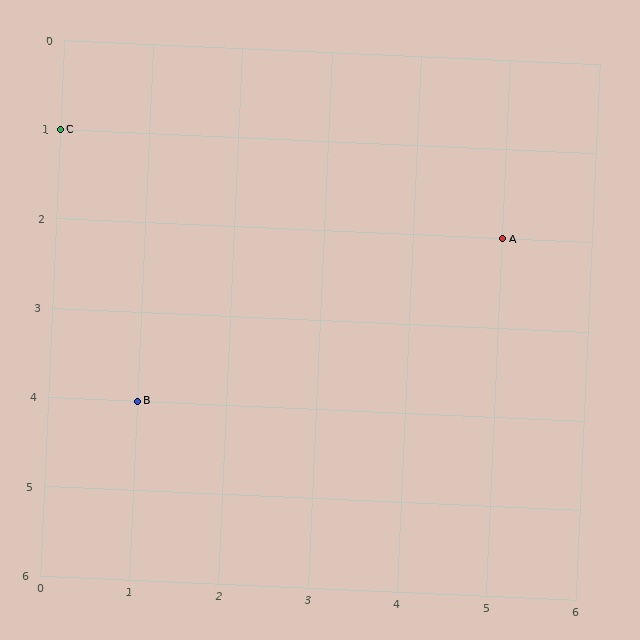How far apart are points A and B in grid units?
Points A and B are 4 columns and 2 rows apart (about 4.5 grid units diagonally).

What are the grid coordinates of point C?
Point C is at grid coordinates (0, 1).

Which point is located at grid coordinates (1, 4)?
Point B is at (1, 4).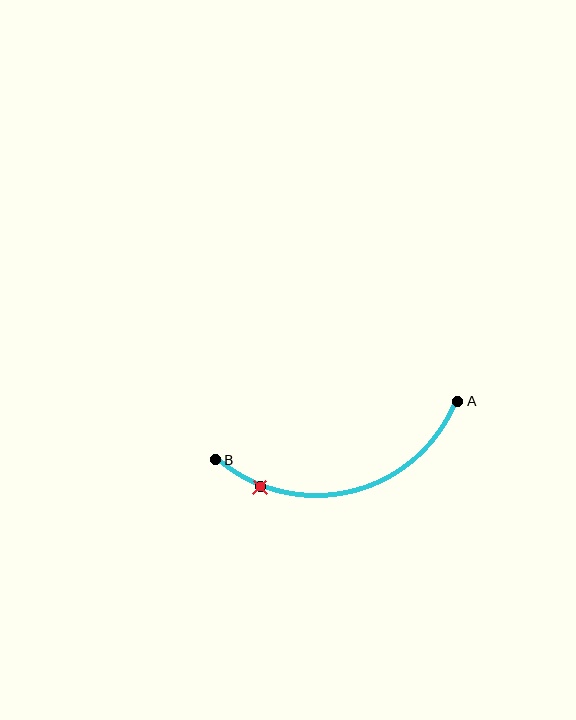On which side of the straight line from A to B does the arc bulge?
The arc bulges below the straight line connecting A and B.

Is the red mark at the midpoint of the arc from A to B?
No. The red mark lies on the arc but is closer to endpoint B. The arc midpoint would be at the point on the curve equidistant along the arc from both A and B.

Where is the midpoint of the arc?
The arc midpoint is the point on the curve farthest from the straight line joining A and B. It sits below that line.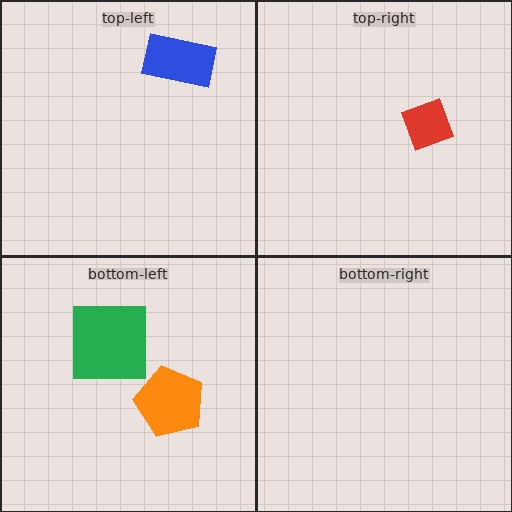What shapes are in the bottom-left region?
The green square, the orange pentagon.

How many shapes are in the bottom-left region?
2.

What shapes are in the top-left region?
The blue rectangle.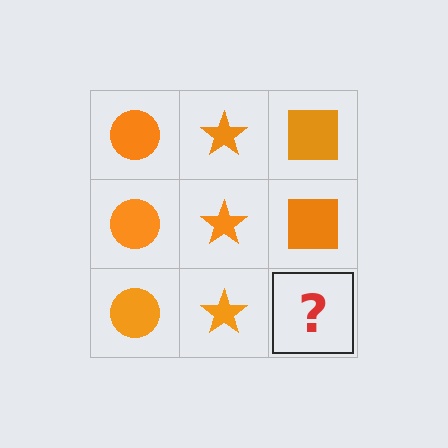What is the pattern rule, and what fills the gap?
The rule is that each column has a consistent shape. The gap should be filled with an orange square.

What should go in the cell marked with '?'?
The missing cell should contain an orange square.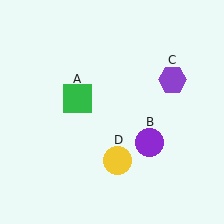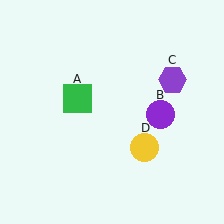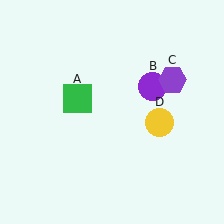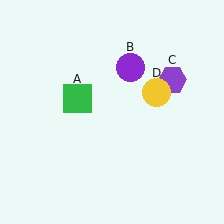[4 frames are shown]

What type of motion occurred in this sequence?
The purple circle (object B), yellow circle (object D) rotated counterclockwise around the center of the scene.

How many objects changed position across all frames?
2 objects changed position: purple circle (object B), yellow circle (object D).